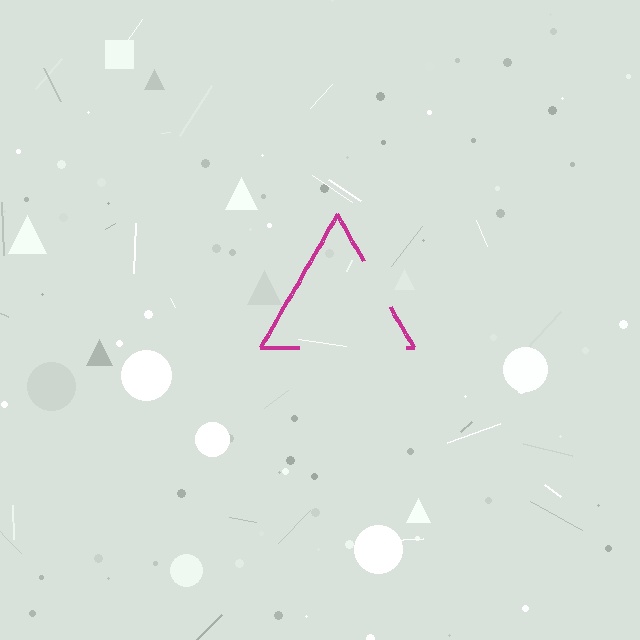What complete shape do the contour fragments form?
The contour fragments form a triangle.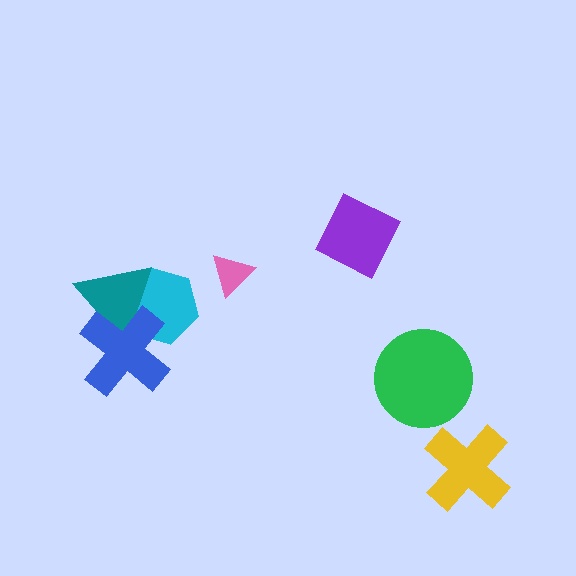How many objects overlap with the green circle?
0 objects overlap with the green circle.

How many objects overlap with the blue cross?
2 objects overlap with the blue cross.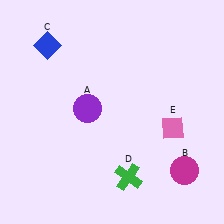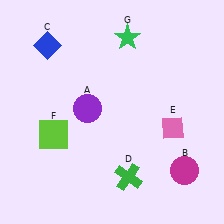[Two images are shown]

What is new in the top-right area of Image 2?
A green star (G) was added in the top-right area of Image 2.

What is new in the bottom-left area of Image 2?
A lime square (F) was added in the bottom-left area of Image 2.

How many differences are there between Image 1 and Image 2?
There are 2 differences between the two images.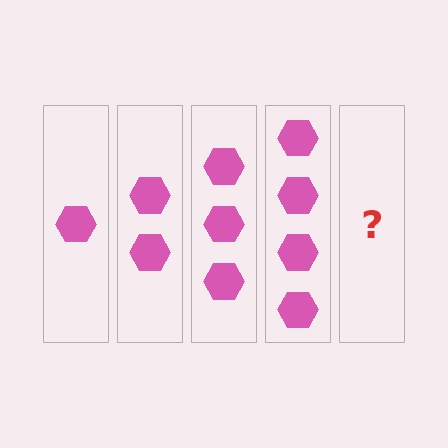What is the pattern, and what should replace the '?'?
The pattern is that each step adds one more hexagon. The '?' should be 5 hexagons.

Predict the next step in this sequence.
The next step is 5 hexagons.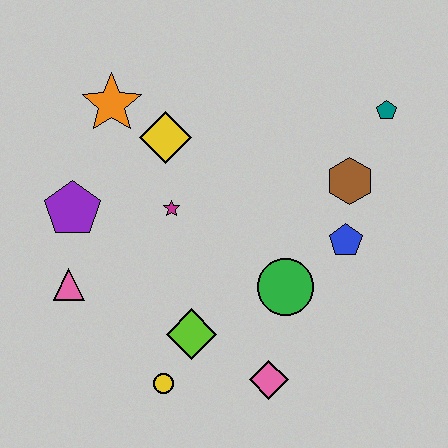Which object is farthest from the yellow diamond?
The pink diamond is farthest from the yellow diamond.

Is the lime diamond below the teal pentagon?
Yes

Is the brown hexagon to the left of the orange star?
No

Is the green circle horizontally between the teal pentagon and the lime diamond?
Yes